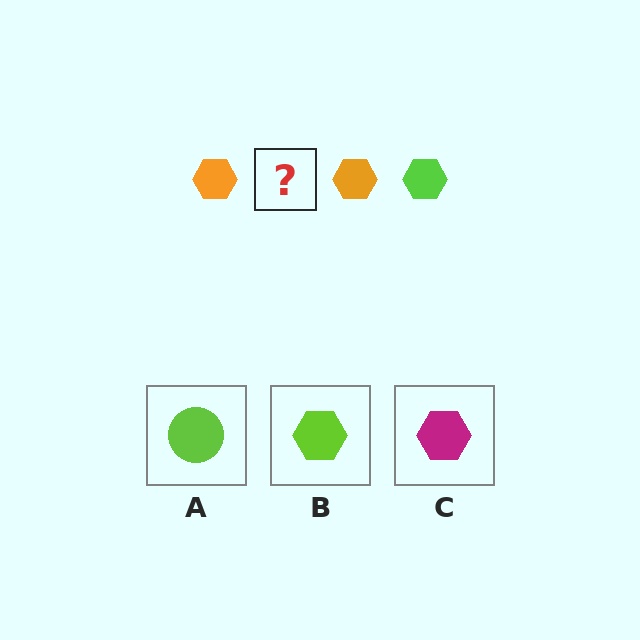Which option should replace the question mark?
Option B.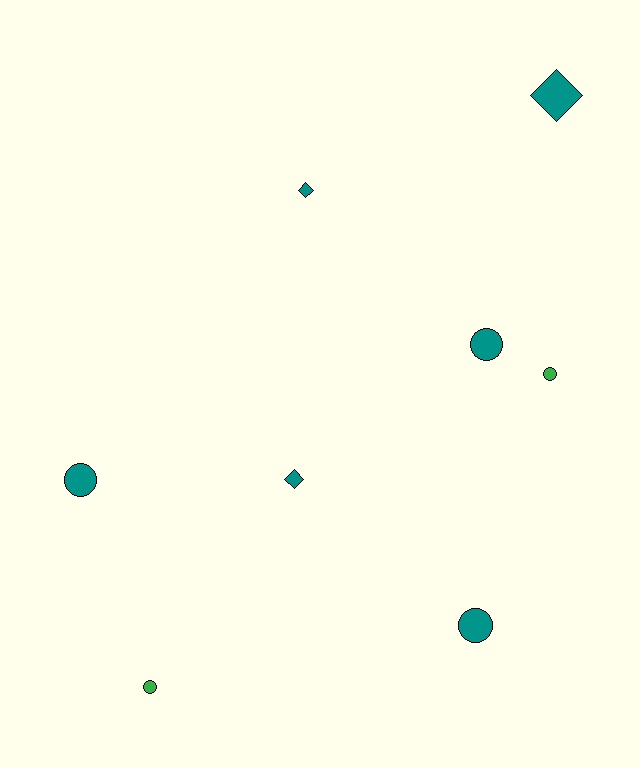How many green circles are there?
There are 2 green circles.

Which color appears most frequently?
Teal, with 6 objects.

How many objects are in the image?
There are 8 objects.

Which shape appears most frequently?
Circle, with 5 objects.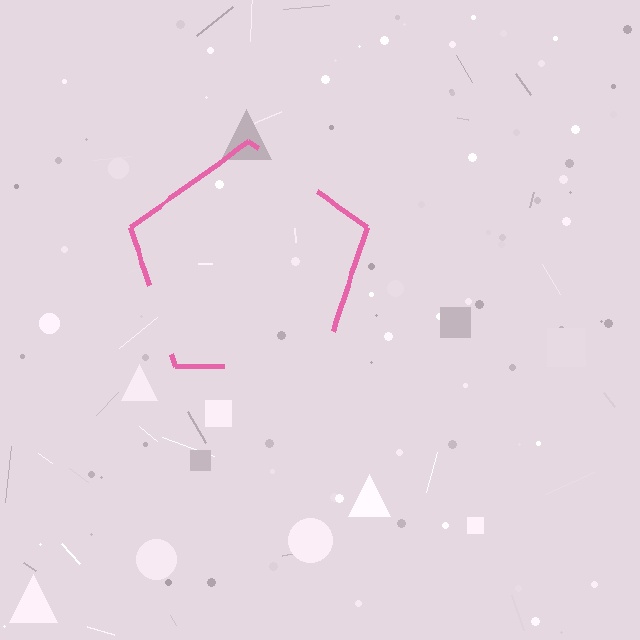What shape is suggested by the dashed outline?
The dashed outline suggests a pentagon.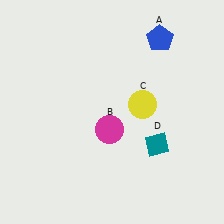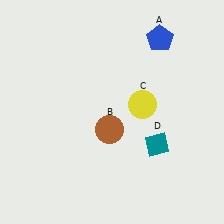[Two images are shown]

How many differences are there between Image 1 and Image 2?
There is 1 difference between the two images.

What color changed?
The circle (B) changed from magenta in Image 1 to brown in Image 2.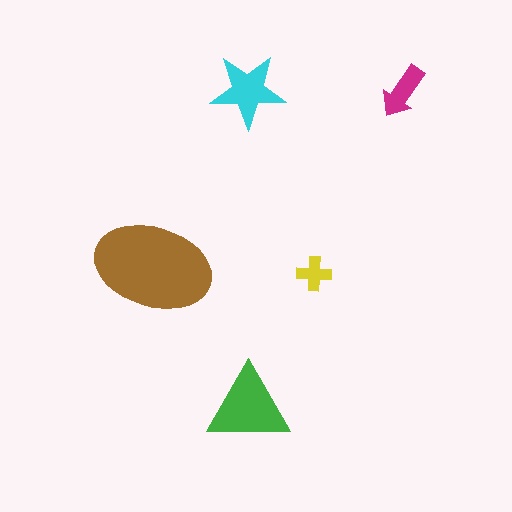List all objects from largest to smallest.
The brown ellipse, the green triangle, the cyan star, the magenta arrow, the yellow cross.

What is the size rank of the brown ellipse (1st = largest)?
1st.